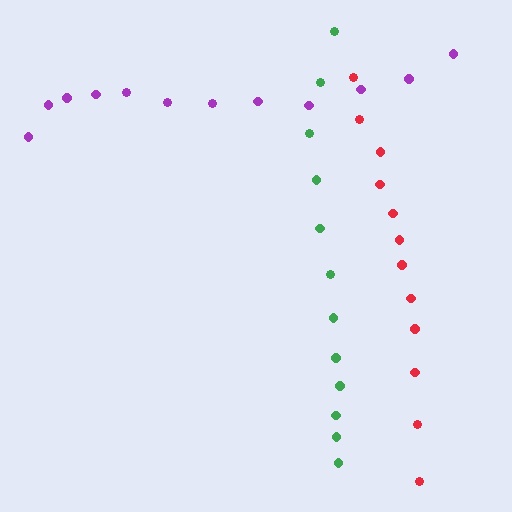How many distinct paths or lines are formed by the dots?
There are 3 distinct paths.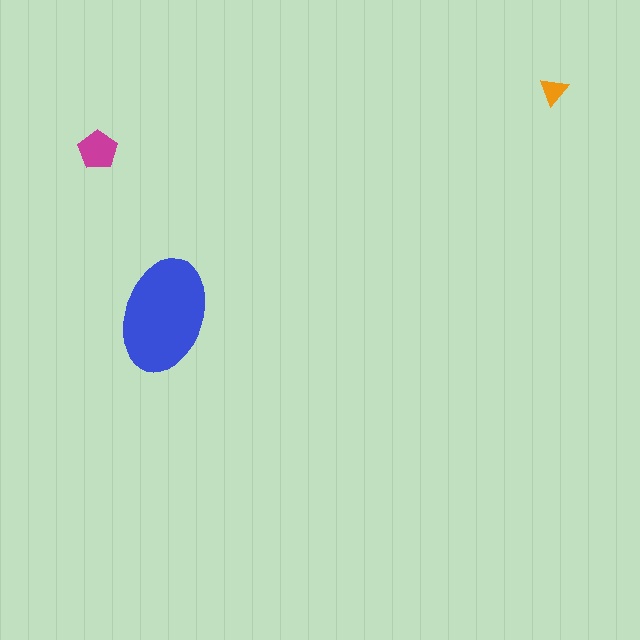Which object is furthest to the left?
The magenta pentagon is leftmost.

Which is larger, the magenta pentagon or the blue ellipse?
The blue ellipse.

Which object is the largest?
The blue ellipse.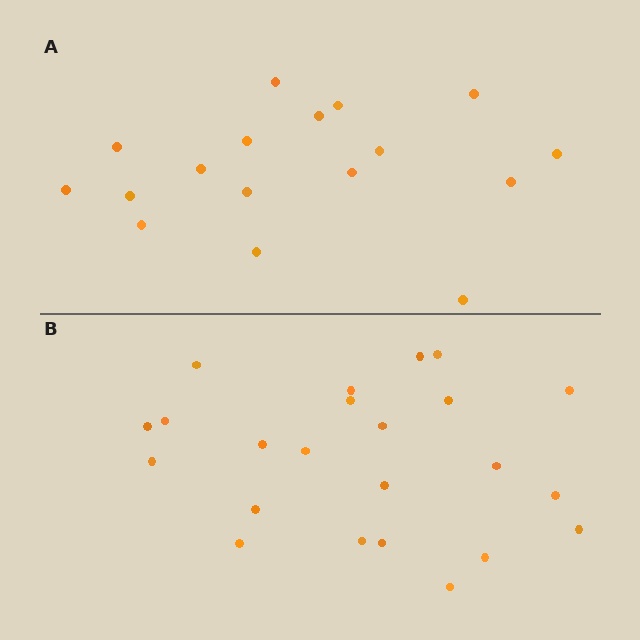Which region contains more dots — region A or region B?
Region B (the bottom region) has more dots.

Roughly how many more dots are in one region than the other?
Region B has about 6 more dots than region A.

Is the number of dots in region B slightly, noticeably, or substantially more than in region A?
Region B has noticeably more, but not dramatically so. The ratio is roughly 1.4 to 1.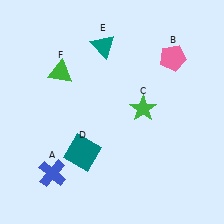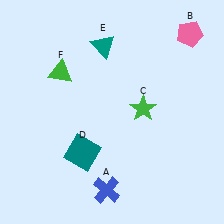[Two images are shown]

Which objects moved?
The objects that moved are: the blue cross (A), the pink pentagon (B).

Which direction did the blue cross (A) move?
The blue cross (A) moved right.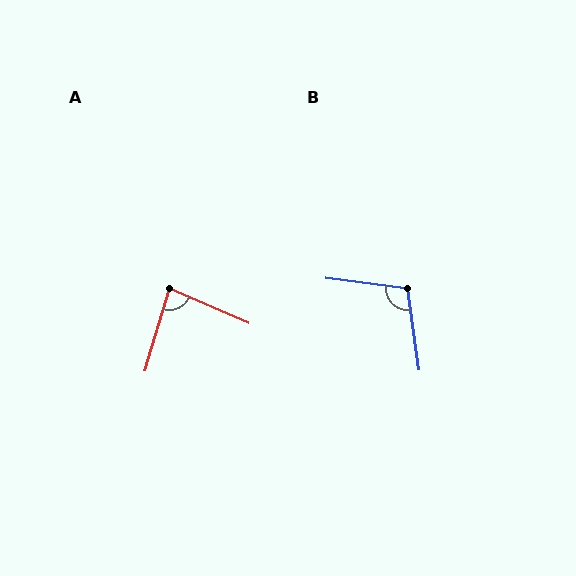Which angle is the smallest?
A, at approximately 83 degrees.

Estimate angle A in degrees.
Approximately 83 degrees.